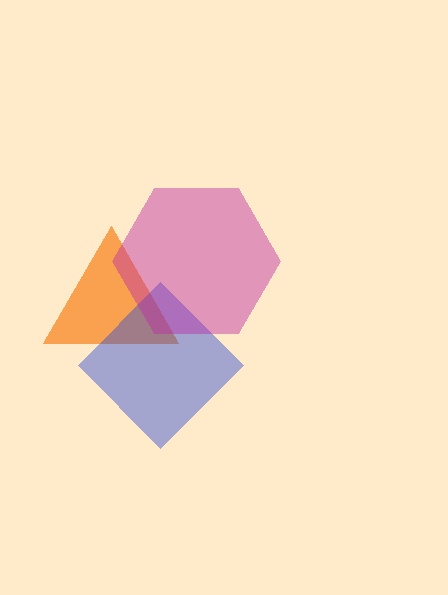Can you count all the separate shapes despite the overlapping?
Yes, there are 3 separate shapes.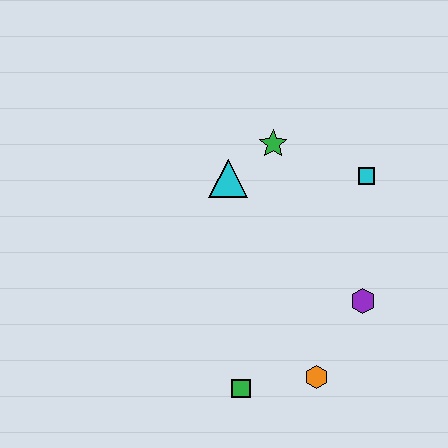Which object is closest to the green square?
The orange hexagon is closest to the green square.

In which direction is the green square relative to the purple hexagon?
The green square is to the left of the purple hexagon.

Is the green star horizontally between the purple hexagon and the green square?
Yes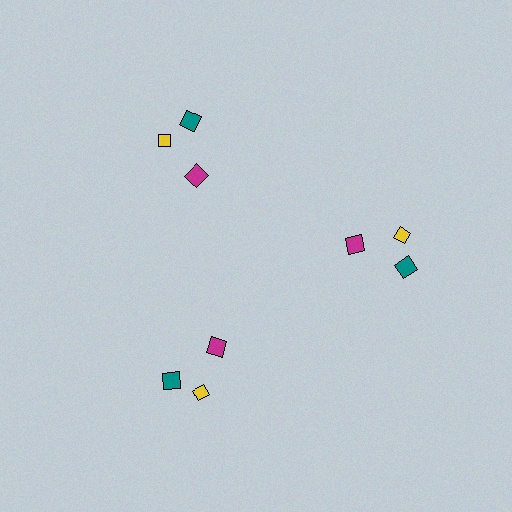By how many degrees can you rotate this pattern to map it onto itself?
The pattern maps onto itself every 120 degrees of rotation.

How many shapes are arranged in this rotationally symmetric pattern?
There are 9 shapes, arranged in 3 groups of 3.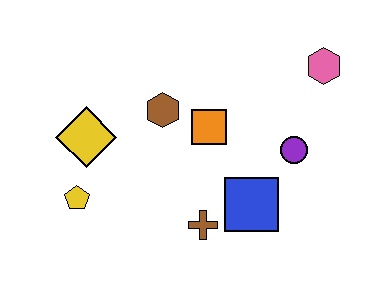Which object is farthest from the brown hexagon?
The pink hexagon is farthest from the brown hexagon.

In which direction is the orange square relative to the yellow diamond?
The orange square is to the right of the yellow diamond.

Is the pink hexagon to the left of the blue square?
No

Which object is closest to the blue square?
The brown cross is closest to the blue square.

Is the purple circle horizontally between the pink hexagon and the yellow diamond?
Yes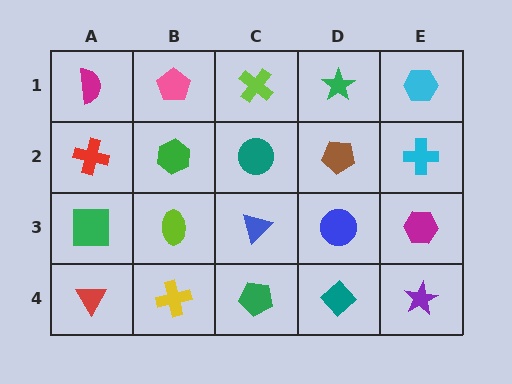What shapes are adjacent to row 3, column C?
A teal circle (row 2, column C), a green pentagon (row 4, column C), a lime ellipse (row 3, column B), a blue circle (row 3, column D).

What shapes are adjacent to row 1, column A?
A red cross (row 2, column A), a pink pentagon (row 1, column B).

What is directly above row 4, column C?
A blue triangle.